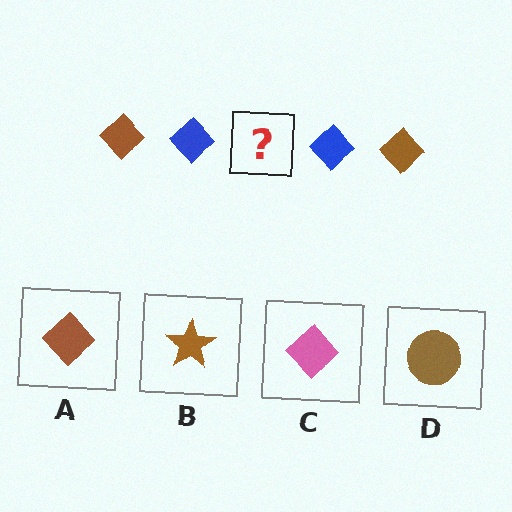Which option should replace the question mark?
Option A.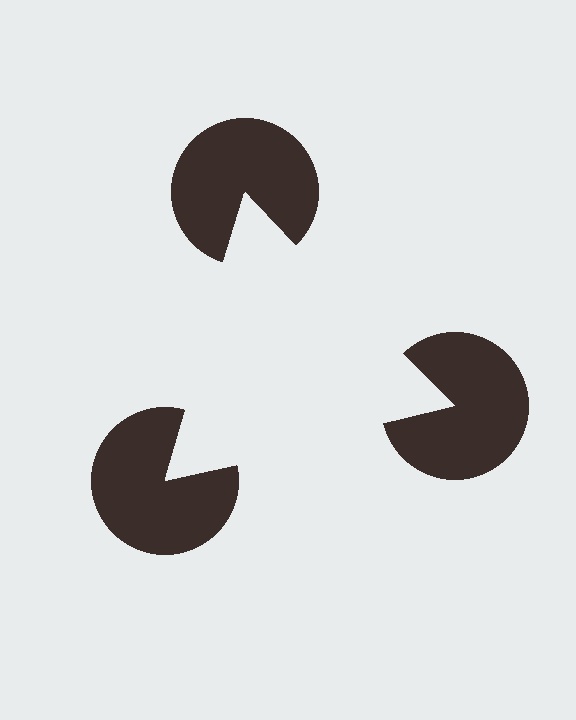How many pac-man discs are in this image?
There are 3 — one at each vertex of the illusory triangle.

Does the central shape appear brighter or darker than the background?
It typically appears slightly brighter than the background, even though no actual brightness change is drawn.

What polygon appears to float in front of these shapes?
An illusory triangle — its edges are inferred from the aligned wedge cuts in the pac-man discs, not physically drawn.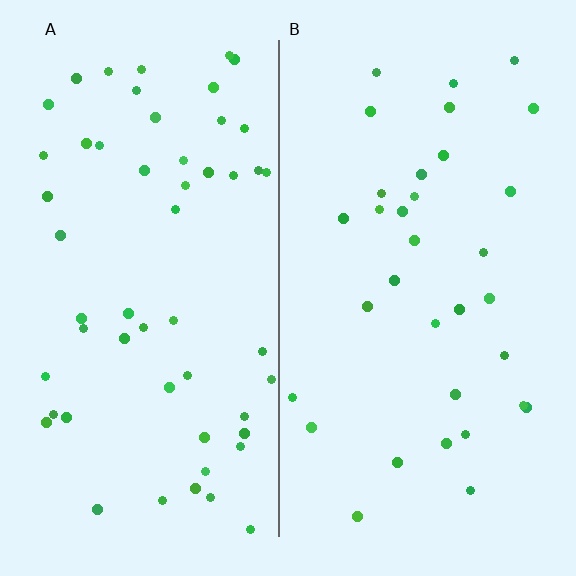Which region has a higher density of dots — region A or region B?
A (the left).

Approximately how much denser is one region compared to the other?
Approximately 1.6× — region A over region B.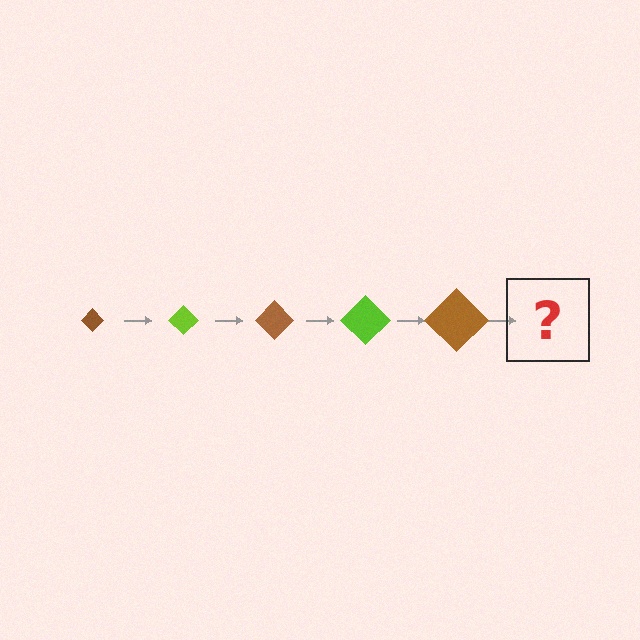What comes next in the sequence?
The next element should be a lime diamond, larger than the previous one.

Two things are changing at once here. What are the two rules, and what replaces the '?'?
The two rules are that the diamond grows larger each step and the color cycles through brown and lime. The '?' should be a lime diamond, larger than the previous one.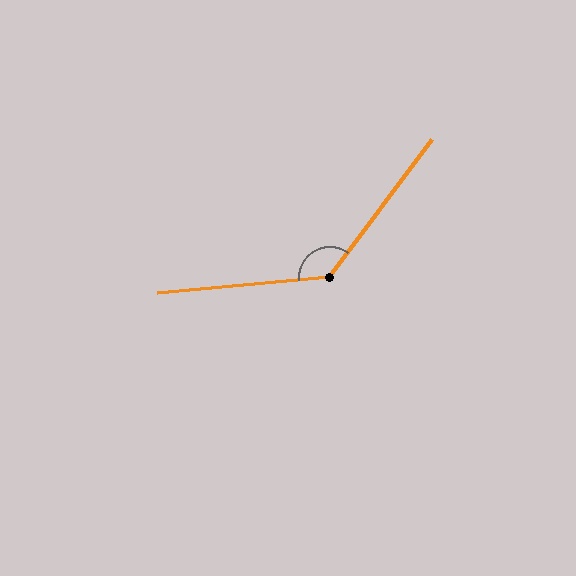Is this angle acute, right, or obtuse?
It is obtuse.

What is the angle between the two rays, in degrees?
Approximately 132 degrees.